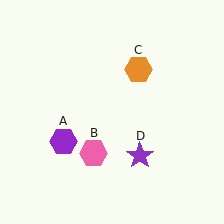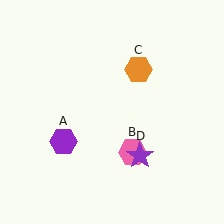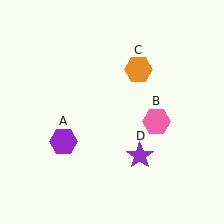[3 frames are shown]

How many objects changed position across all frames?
1 object changed position: pink hexagon (object B).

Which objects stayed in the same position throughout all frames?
Purple hexagon (object A) and orange hexagon (object C) and purple star (object D) remained stationary.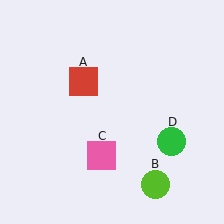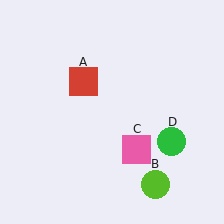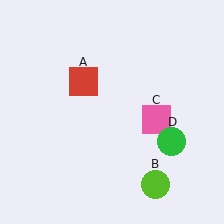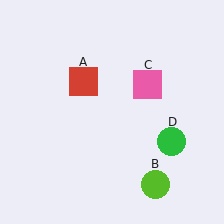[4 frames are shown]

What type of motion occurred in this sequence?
The pink square (object C) rotated counterclockwise around the center of the scene.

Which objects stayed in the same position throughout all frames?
Red square (object A) and lime circle (object B) and green circle (object D) remained stationary.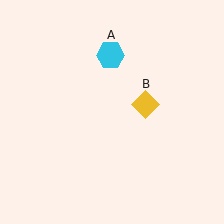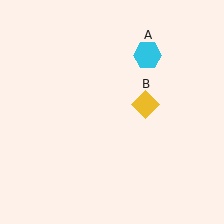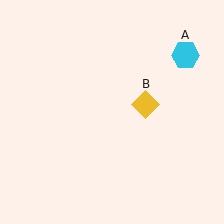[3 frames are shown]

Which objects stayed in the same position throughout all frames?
Yellow diamond (object B) remained stationary.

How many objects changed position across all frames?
1 object changed position: cyan hexagon (object A).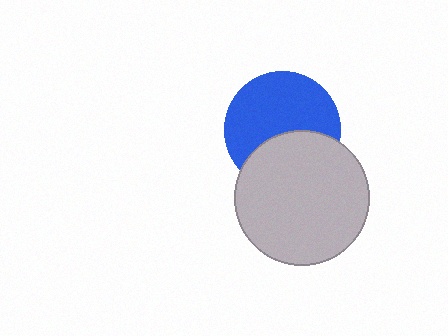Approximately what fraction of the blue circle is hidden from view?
Roughly 38% of the blue circle is hidden behind the light gray circle.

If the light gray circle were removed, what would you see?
You would see the complete blue circle.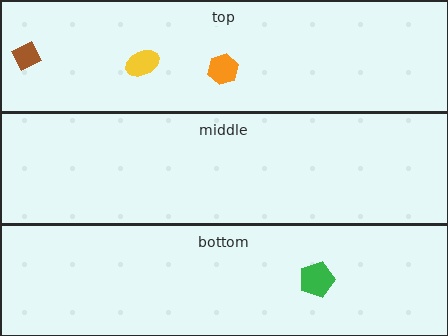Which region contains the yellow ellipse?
The top region.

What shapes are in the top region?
The orange hexagon, the yellow ellipse, the brown diamond.